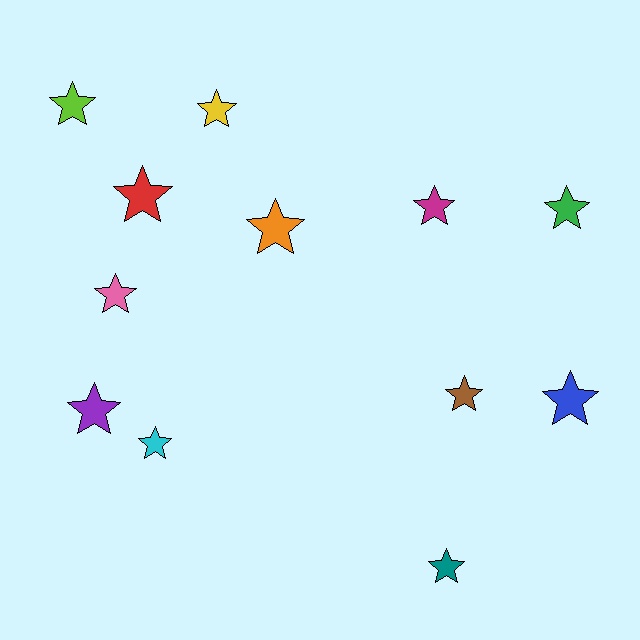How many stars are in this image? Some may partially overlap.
There are 12 stars.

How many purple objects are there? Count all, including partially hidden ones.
There is 1 purple object.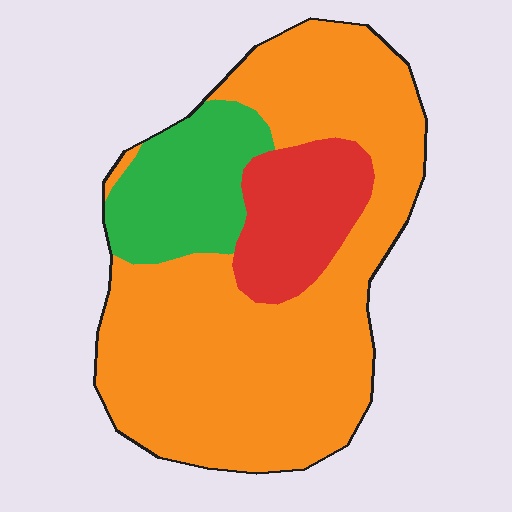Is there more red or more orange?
Orange.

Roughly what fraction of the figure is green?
Green covers around 15% of the figure.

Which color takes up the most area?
Orange, at roughly 70%.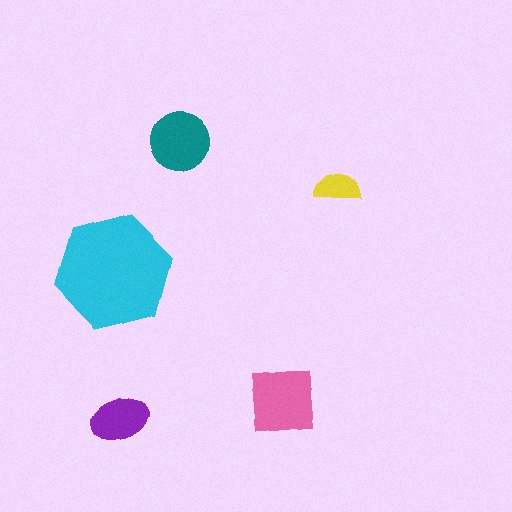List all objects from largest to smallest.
The cyan hexagon, the pink square, the teal circle, the purple ellipse, the yellow semicircle.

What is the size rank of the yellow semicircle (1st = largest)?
5th.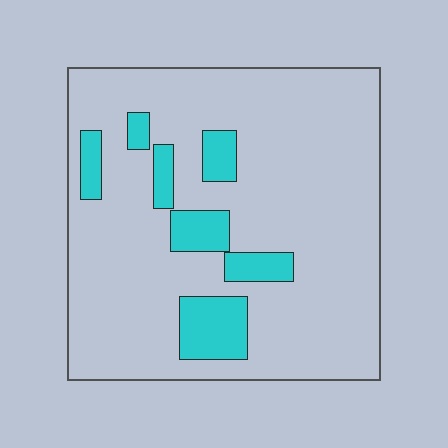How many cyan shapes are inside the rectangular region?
7.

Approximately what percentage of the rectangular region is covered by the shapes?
Approximately 15%.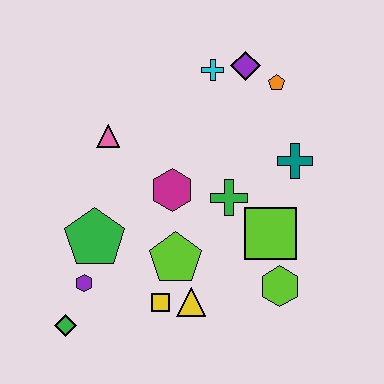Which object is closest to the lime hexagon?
The lime square is closest to the lime hexagon.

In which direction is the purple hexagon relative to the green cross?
The purple hexagon is to the left of the green cross.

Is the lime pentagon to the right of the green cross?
No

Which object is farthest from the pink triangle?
The lime hexagon is farthest from the pink triangle.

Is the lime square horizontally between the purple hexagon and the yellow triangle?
No